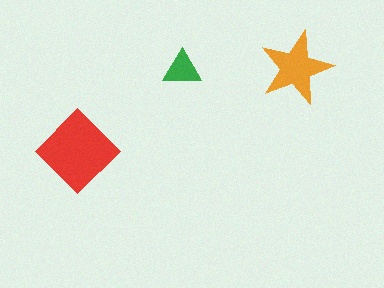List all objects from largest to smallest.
The red diamond, the orange star, the green triangle.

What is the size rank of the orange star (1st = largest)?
2nd.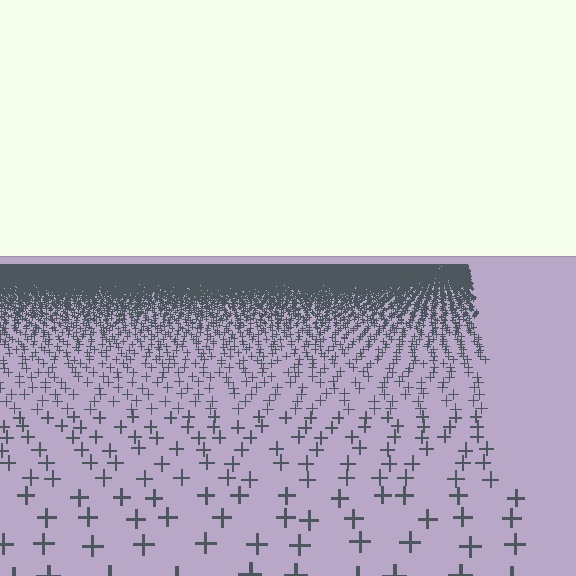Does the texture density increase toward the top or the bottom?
Density increases toward the top.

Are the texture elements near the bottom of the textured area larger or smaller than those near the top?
Larger. Near the bottom, elements are closer to the viewer and appear at a bigger on-screen size.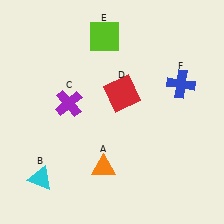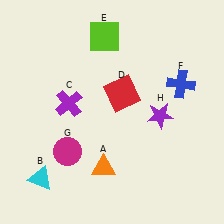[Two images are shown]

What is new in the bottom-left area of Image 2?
A magenta circle (G) was added in the bottom-left area of Image 2.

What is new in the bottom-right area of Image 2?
A purple star (H) was added in the bottom-right area of Image 2.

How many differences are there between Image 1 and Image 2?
There are 2 differences between the two images.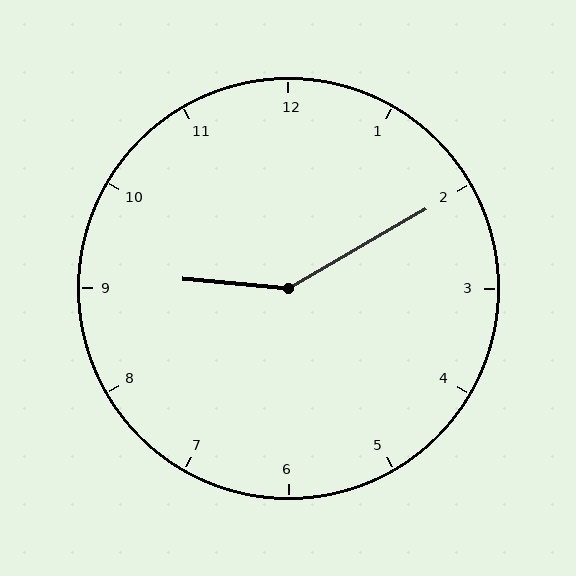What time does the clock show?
9:10.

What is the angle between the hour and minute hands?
Approximately 145 degrees.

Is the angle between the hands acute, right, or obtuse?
It is obtuse.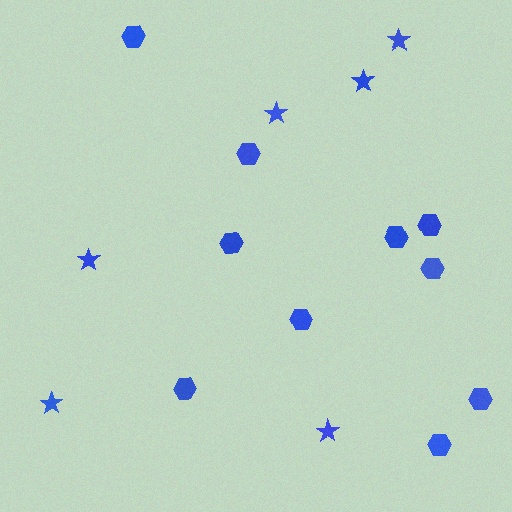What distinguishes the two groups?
There are 2 groups: one group of stars (6) and one group of hexagons (10).